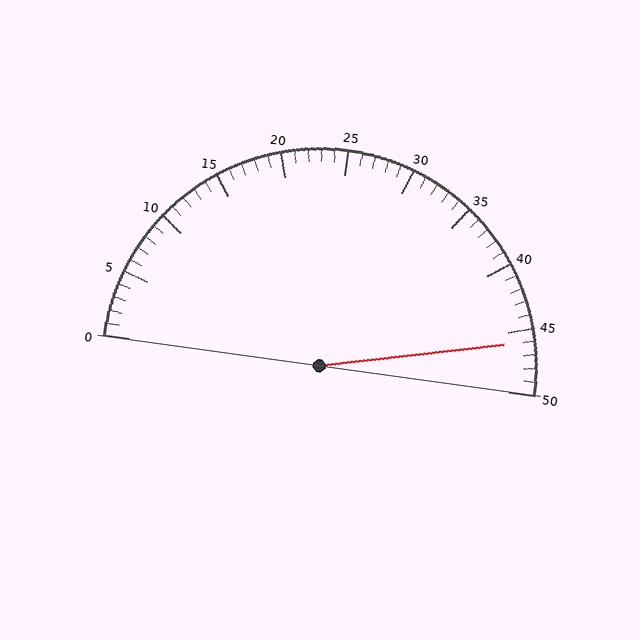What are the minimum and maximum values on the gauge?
The gauge ranges from 0 to 50.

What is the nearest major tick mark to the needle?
The nearest major tick mark is 45.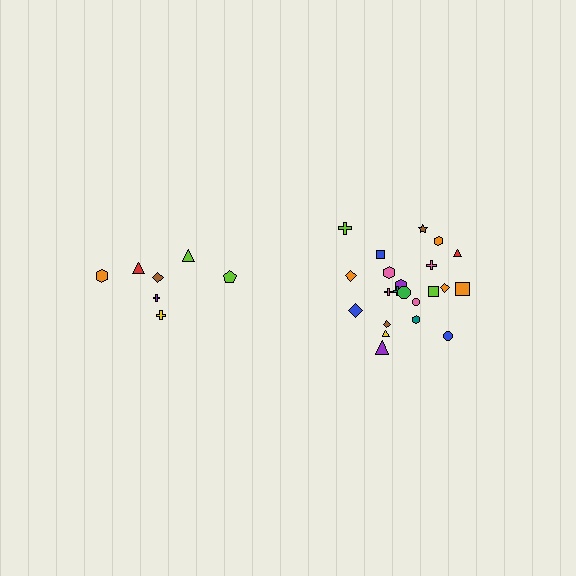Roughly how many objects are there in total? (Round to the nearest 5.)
Roughly 30 objects in total.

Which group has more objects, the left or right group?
The right group.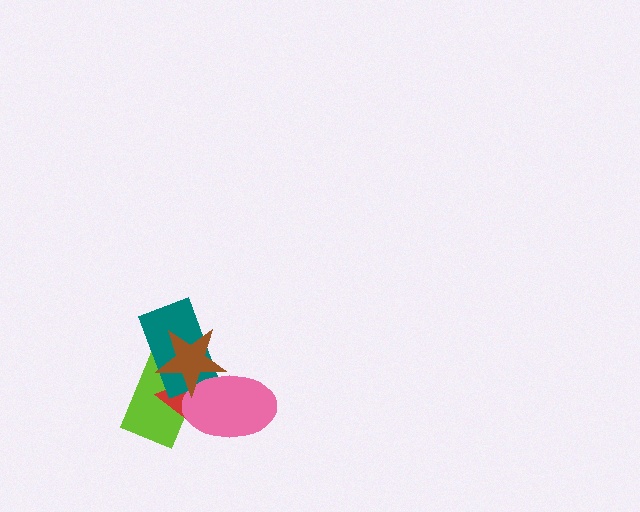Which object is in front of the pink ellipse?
The brown star is in front of the pink ellipse.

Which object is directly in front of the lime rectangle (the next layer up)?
The red triangle is directly in front of the lime rectangle.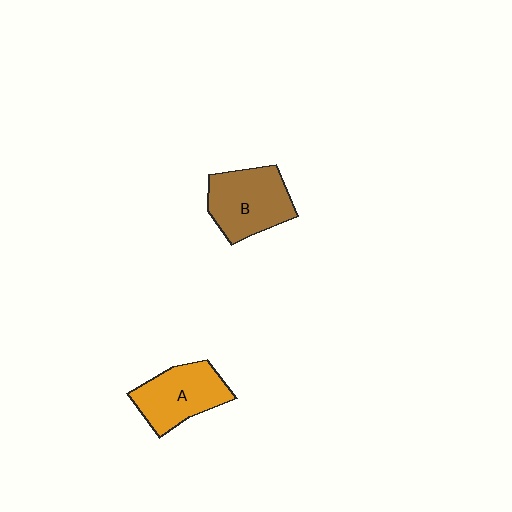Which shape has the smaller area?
Shape A (orange).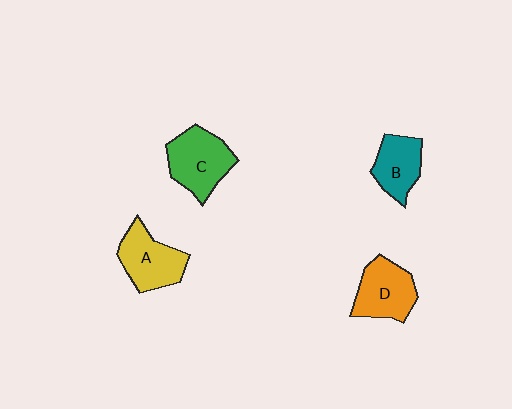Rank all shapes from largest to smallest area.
From largest to smallest: C (green), D (orange), A (yellow), B (teal).